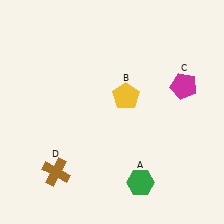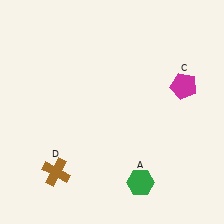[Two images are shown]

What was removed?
The yellow pentagon (B) was removed in Image 2.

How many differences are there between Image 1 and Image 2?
There is 1 difference between the two images.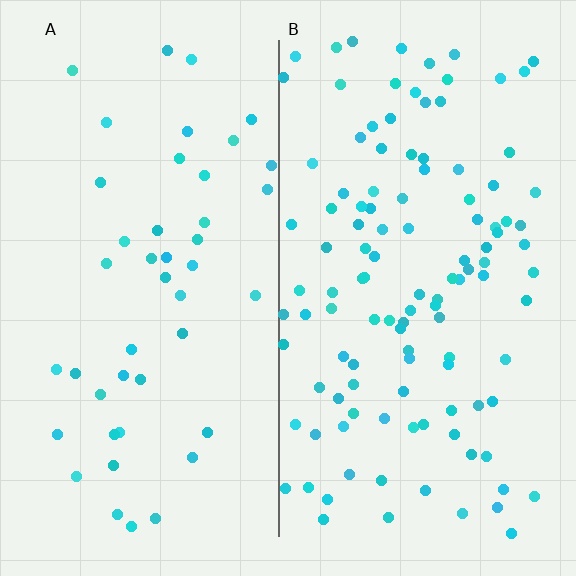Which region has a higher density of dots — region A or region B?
B (the right).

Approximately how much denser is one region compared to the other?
Approximately 2.6× — region B over region A.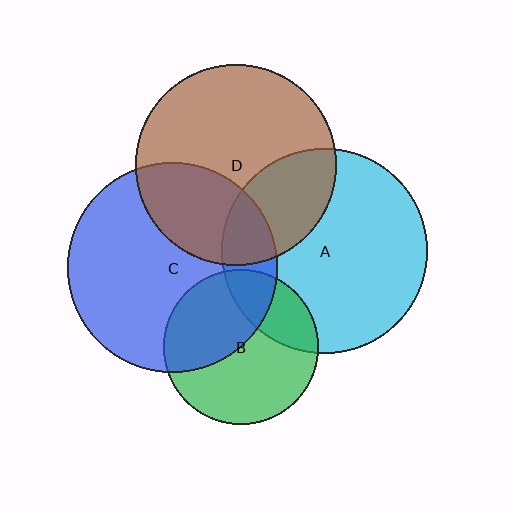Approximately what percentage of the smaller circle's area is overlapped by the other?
Approximately 25%.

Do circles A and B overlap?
Yes.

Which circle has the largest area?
Circle C (blue).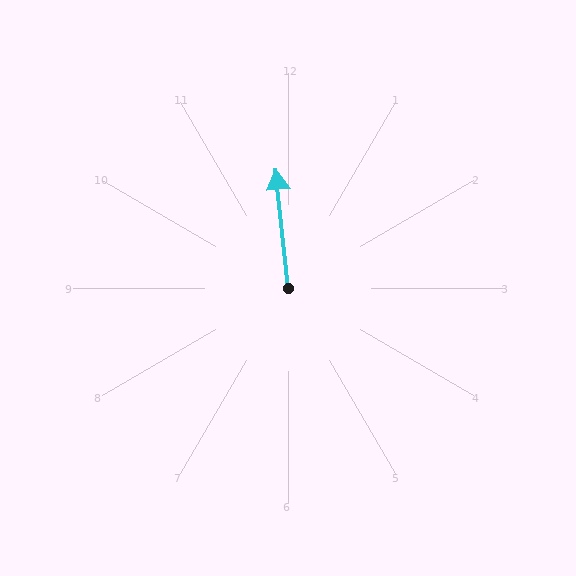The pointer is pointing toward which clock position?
Roughly 12 o'clock.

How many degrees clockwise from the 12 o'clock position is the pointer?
Approximately 354 degrees.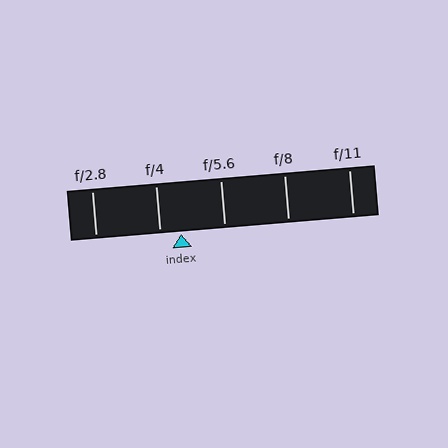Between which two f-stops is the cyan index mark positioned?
The index mark is between f/4 and f/5.6.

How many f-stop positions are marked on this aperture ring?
There are 5 f-stop positions marked.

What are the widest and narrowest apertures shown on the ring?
The widest aperture shown is f/2.8 and the narrowest is f/11.